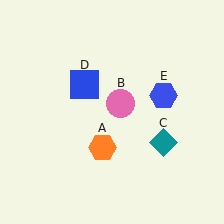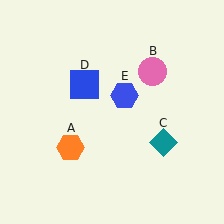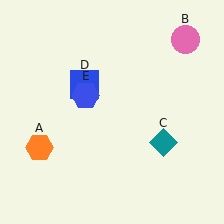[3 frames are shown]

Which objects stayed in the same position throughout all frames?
Teal diamond (object C) and blue square (object D) remained stationary.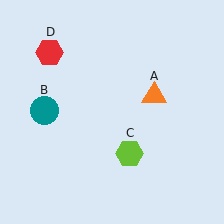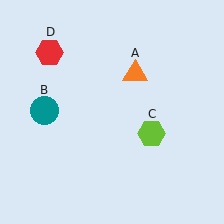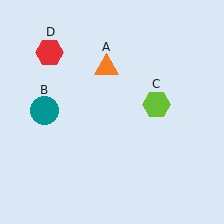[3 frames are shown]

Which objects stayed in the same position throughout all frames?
Teal circle (object B) and red hexagon (object D) remained stationary.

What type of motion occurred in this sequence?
The orange triangle (object A), lime hexagon (object C) rotated counterclockwise around the center of the scene.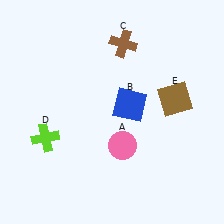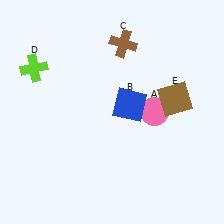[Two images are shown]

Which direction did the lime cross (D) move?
The lime cross (D) moved up.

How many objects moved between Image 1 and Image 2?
2 objects moved between the two images.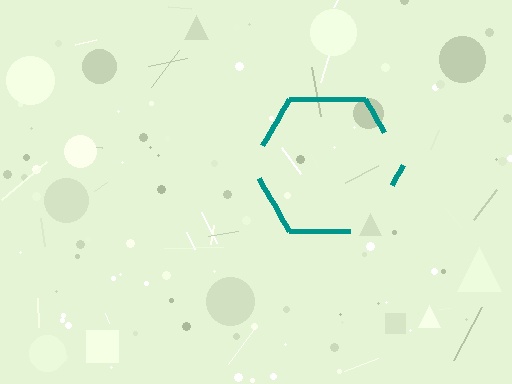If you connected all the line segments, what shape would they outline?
They would outline a hexagon.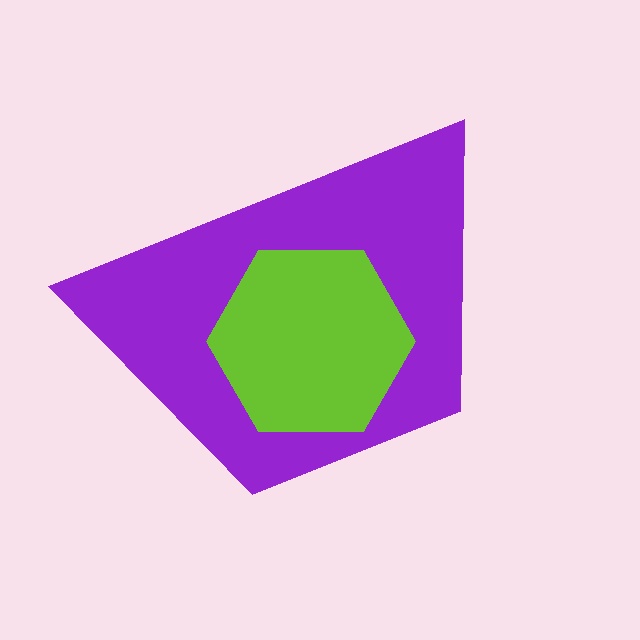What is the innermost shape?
The lime hexagon.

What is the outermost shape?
The purple trapezoid.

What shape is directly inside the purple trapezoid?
The lime hexagon.